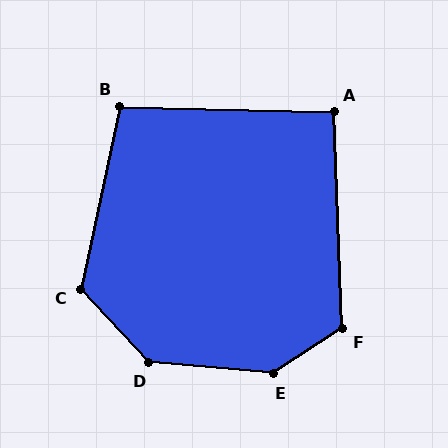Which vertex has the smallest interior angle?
A, at approximately 93 degrees.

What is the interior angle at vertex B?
Approximately 100 degrees (obtuse).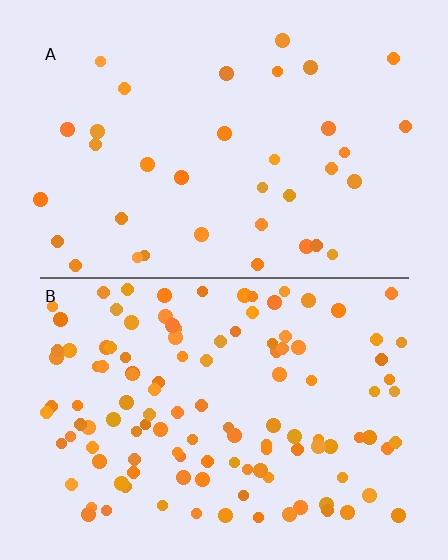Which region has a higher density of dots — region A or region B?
B (the bottom).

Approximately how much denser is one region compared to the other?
Approximately 3.3× — region B over region A.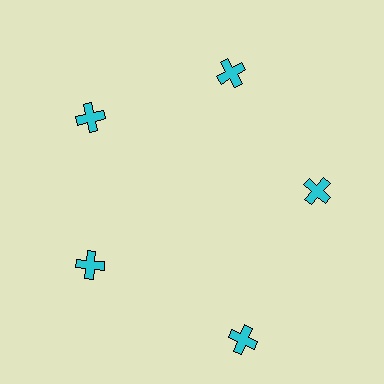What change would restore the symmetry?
The symmetry would be restored by moving it inward, back onto the ring so that all 5 crosses sit at equal angles and equal distance from the center.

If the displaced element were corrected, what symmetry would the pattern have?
It would have 5-fold rotational symmetry — the pattern would map onto itself every 72 degrees.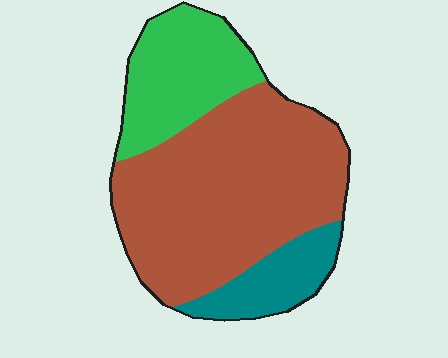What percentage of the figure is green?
Green takes up about one quarter (1/4) of the figure.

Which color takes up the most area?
Brown, at roughly 60%.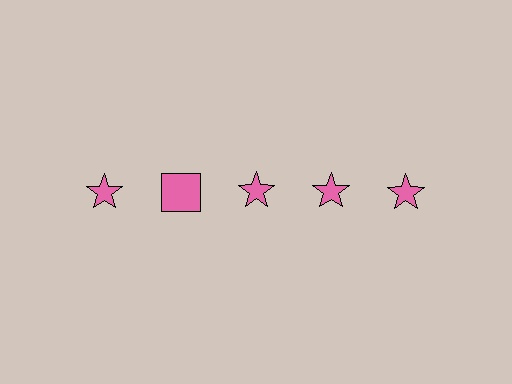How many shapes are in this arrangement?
There are 5 shapes arranged in a grid pattern.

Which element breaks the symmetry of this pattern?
The pink square in the top row, second from left column breaks the symmetry. All other shapes are pink stars.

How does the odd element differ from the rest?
It has a different shape: square instead of star.